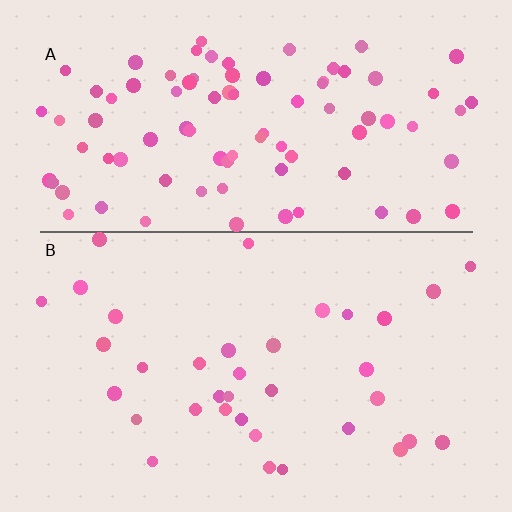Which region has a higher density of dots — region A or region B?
A (the top).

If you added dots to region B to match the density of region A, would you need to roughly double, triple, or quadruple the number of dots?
Approximately triple.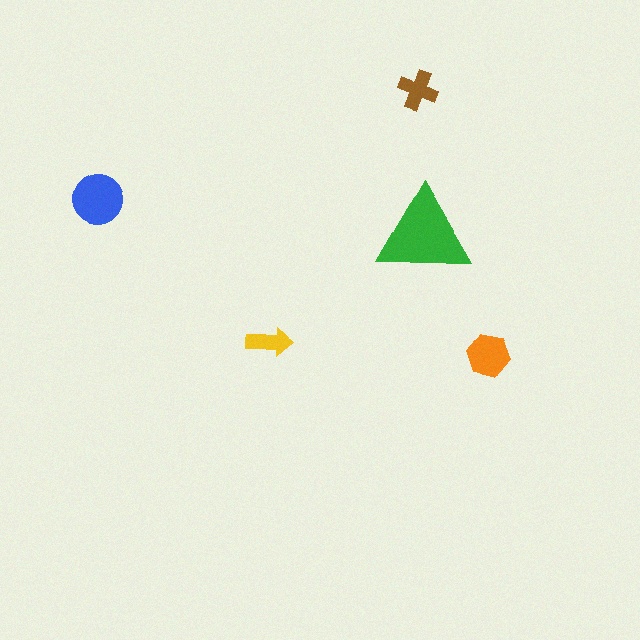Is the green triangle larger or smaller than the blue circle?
Larger.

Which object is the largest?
The green triangle.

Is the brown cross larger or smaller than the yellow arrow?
Larger.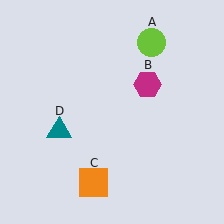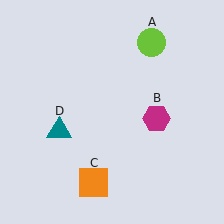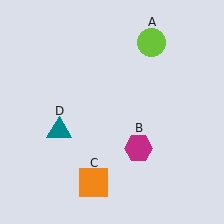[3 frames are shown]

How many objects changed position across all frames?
1 object changed position: magenta hexagon (object B).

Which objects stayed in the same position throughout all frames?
Lime circle (object A) and orange square (object C) and teal triangle (object D) remained stationary.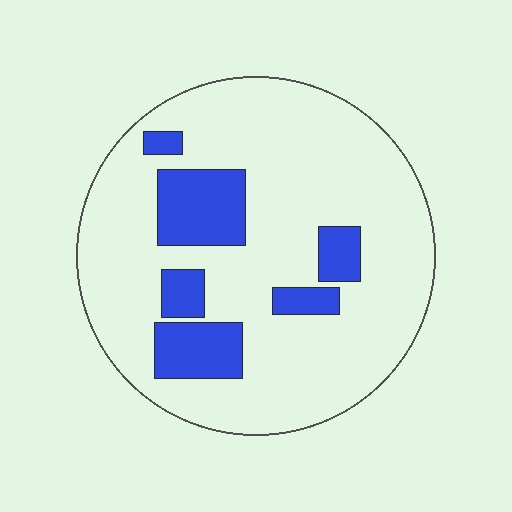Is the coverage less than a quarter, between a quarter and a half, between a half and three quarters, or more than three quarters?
Less than a quarter.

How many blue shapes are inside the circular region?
6.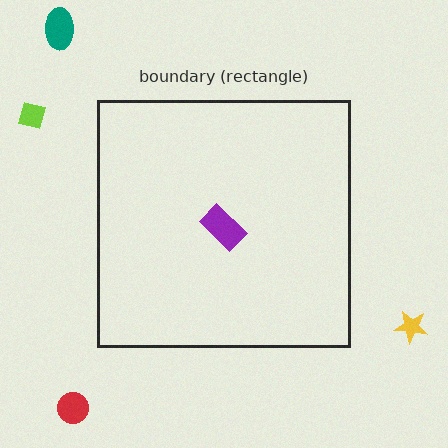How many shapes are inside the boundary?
1 inside, 4 outside.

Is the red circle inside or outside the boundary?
Outside.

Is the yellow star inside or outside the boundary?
Outside.